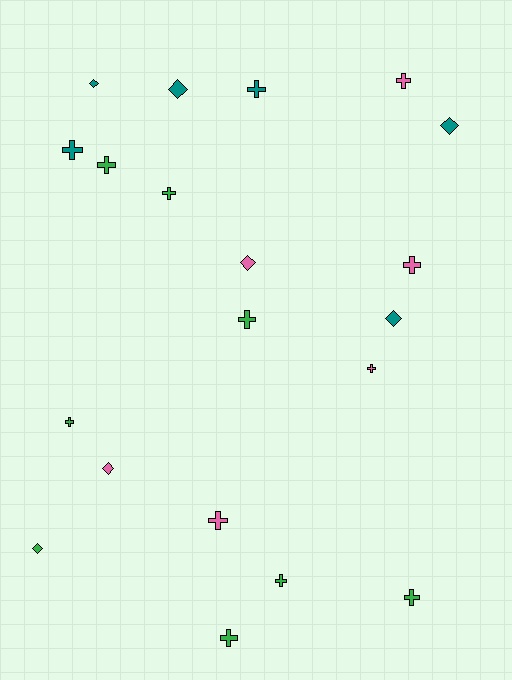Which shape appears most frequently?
Cross, with 13 objects.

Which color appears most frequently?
Green, with 8 objects.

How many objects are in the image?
There are 20 objects.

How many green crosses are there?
There are 7 green crosses.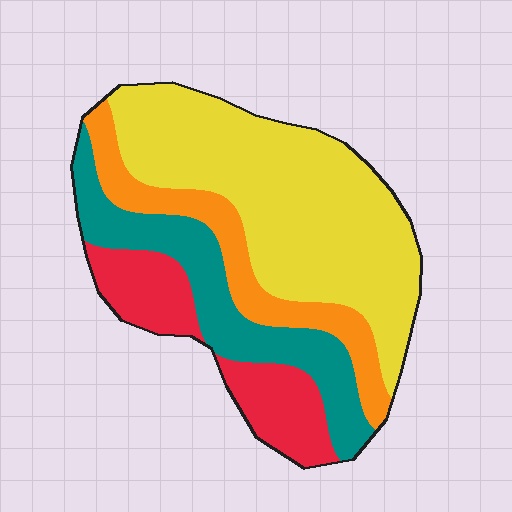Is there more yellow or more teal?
Yellow.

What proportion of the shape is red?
Red covers 17% of the shape.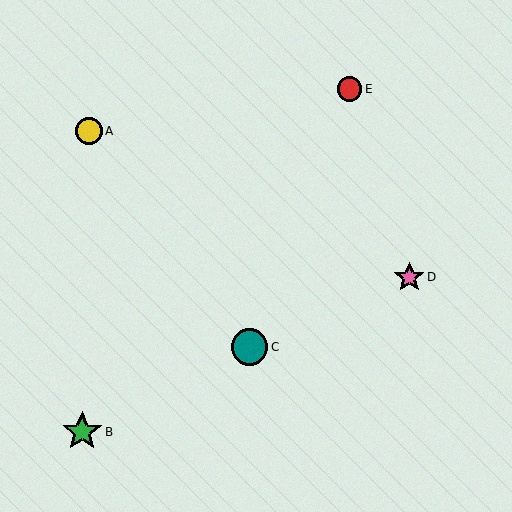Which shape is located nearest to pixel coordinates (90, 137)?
The yellow circle (labeled A) at (89, 131) is nearest to that location.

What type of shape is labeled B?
Shape B is a green star.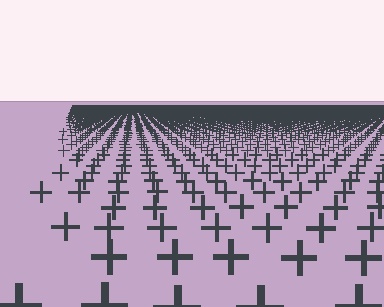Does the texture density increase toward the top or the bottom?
Density increases toward the top.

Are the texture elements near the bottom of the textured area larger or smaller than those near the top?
Larger. Near the bottom, elements are closer to the viewer and appear at a bigger on-screen size.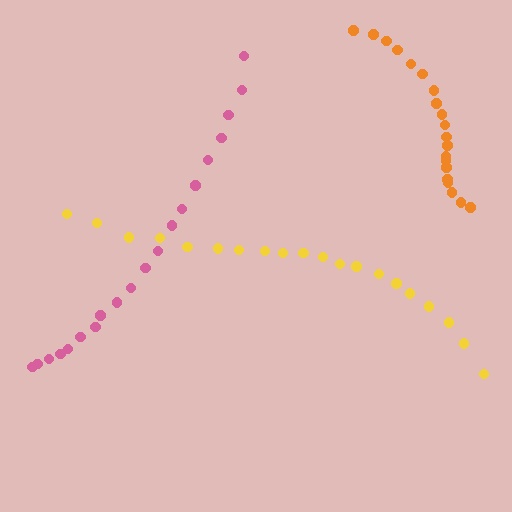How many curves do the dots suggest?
There are 3 distinct paths.